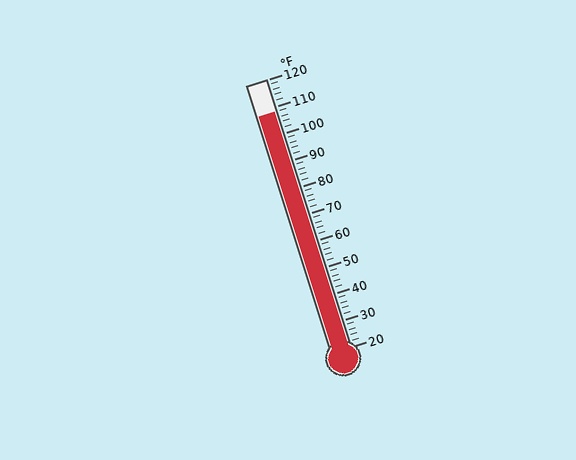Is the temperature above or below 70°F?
The temperature is above 70°F.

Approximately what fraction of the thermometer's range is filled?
The thermometer is filled to approximately 90% of its range.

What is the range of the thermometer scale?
The thermometer scale ranges from 20°F to 120°F.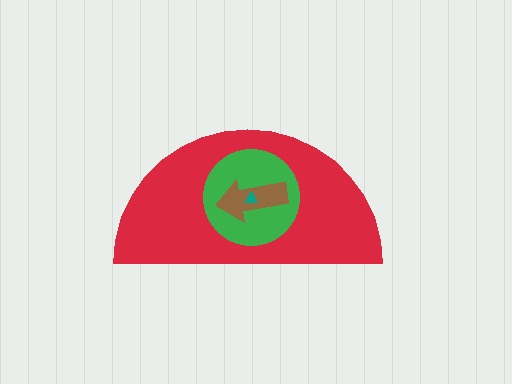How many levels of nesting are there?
4.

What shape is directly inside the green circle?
The brown arrow.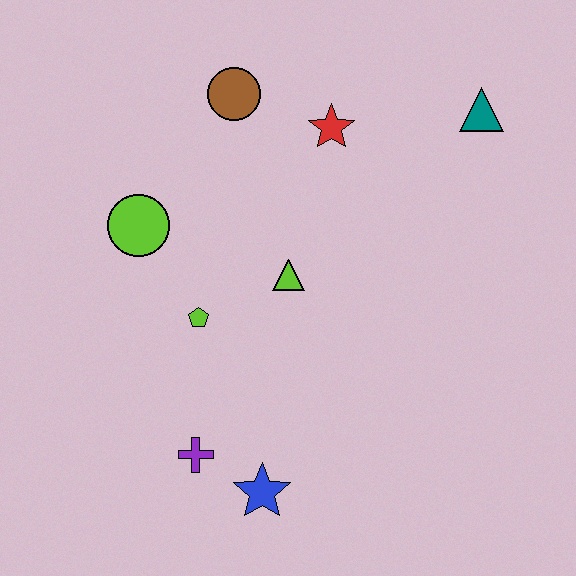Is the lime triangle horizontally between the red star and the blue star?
Yes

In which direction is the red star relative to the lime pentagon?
The red star is above the lime pentagon.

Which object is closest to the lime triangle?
The lime pentagon is closest to the lime triangle.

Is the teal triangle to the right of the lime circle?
Yes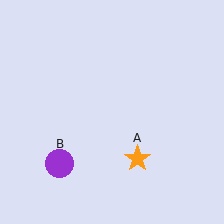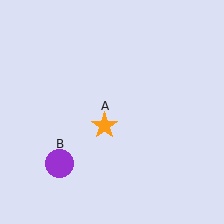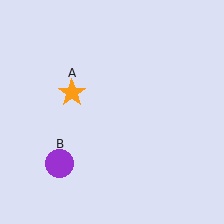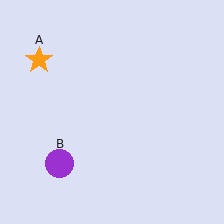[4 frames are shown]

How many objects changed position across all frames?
1 object changed position: orange star (object A).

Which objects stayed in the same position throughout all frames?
Purple circle (object B) remained stationary.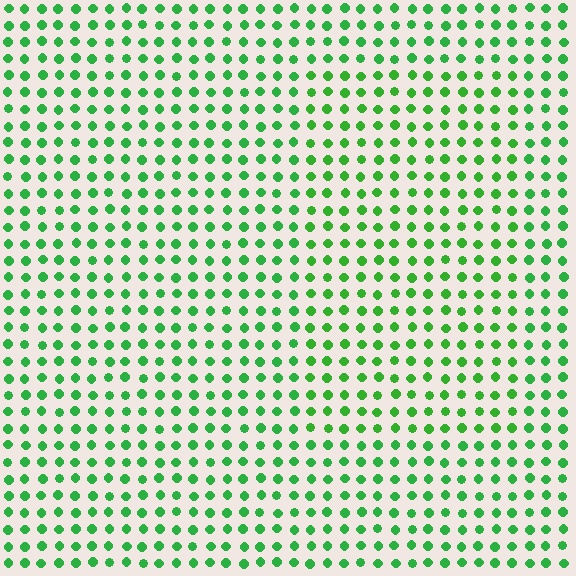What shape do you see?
I see a rectangle.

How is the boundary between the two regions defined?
The boundary is defined purely by a slight shift in hue (about 14 degrees). Spacing, size, and orientation are identical on both sides.